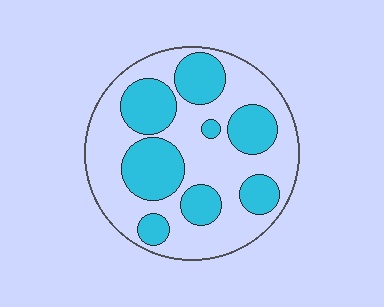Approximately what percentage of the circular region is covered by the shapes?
Approximately 40%.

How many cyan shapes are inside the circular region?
8.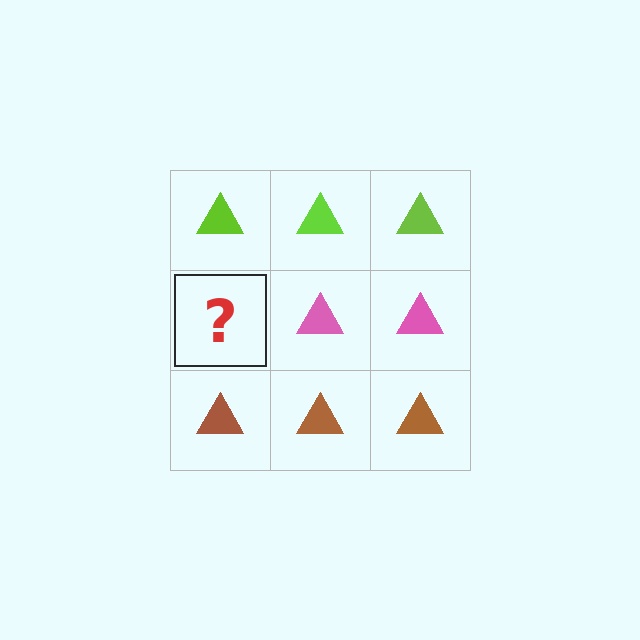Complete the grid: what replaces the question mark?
The question mark should be replaced with a pink triangle.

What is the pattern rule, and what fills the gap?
The rule is that each row has a consistent color. The gap should be filled with a pink triangle.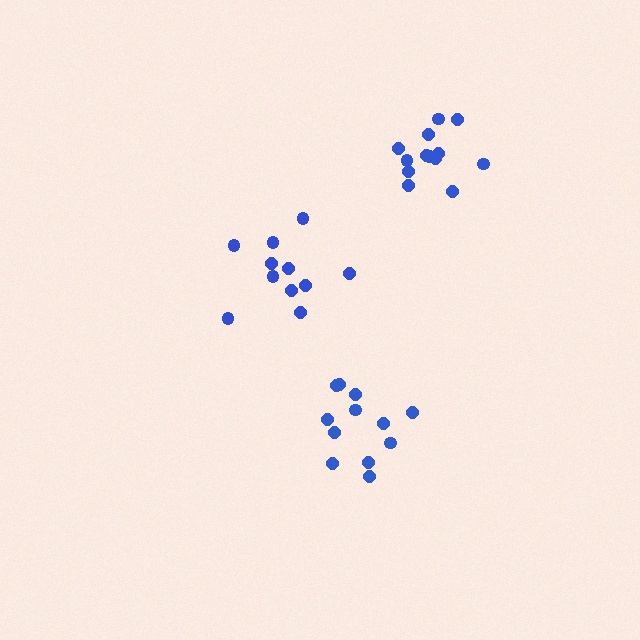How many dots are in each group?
Group 1: 13 dots, Group 2: 12 dots, Group 3: 11 dots (36 total).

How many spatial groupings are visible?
There are 3 spatial groupings.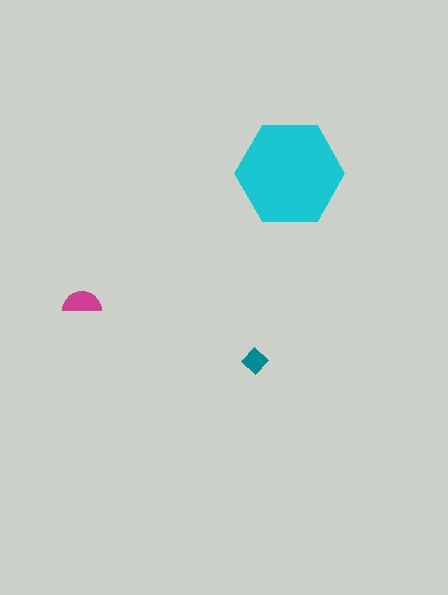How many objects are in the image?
There are 3 objects in the image.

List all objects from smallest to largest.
The teal diamond, the magenta semicircle, the cyan hexagon.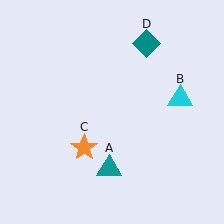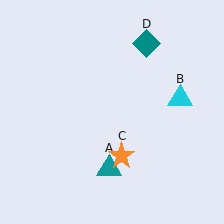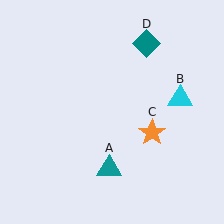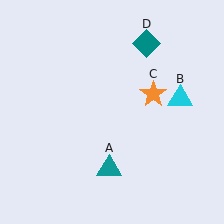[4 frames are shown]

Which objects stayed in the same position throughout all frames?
Teal triangle (object A) and cyan triangle (object B) and teal diamond (object D) remained stationary.